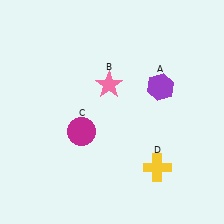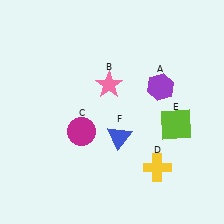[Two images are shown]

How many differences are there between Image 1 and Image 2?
There are 2 differences between the two images.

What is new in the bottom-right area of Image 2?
A blue triangle (F) was added in the bottom-right area of Image 2.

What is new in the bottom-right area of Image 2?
A lime square (E) was added in the bottom-right area of Image 2.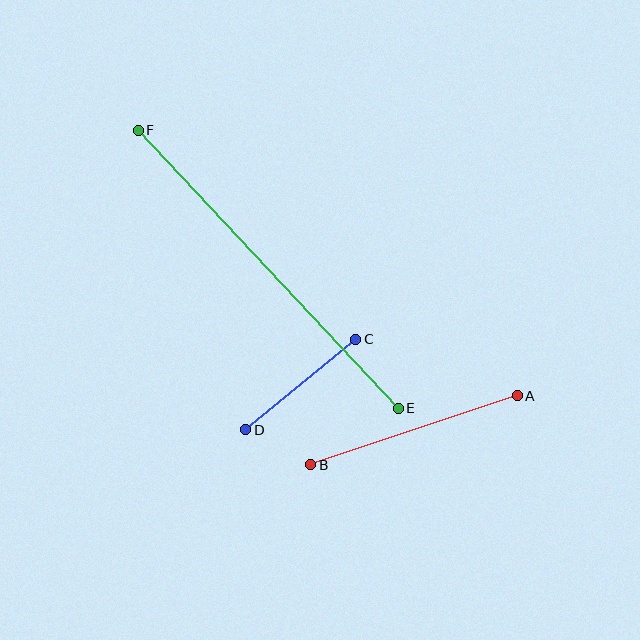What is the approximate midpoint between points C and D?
The midpoint is at approximately (301, 385) pixels.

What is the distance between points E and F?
The distance is approximately 381 pixels.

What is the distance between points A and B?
The distance is approximately 218 pixels.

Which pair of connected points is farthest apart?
Points E and F are farthest apart.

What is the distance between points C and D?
The distance is approximately 143 pixels.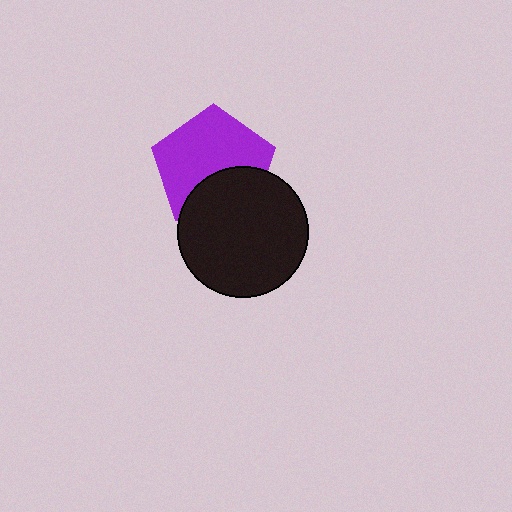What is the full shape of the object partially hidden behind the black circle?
The partially hidden object is a purple pentagon.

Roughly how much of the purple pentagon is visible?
About half of it is visible (roughly 64%).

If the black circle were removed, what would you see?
You would see the complete purple pentagon.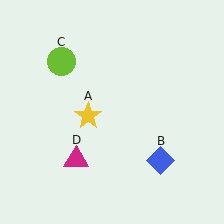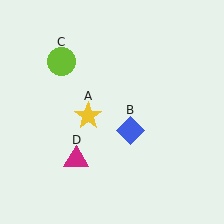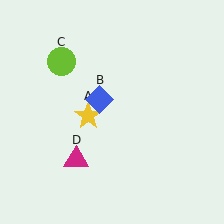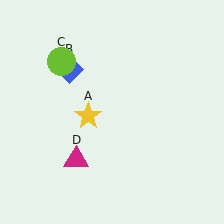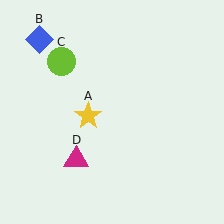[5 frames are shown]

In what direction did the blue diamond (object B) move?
The blue diamond (object B) moved up and to the left.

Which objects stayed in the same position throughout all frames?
Yellow star (object A) and lime circle (object C) and magenta triangle (object D) remained stationary.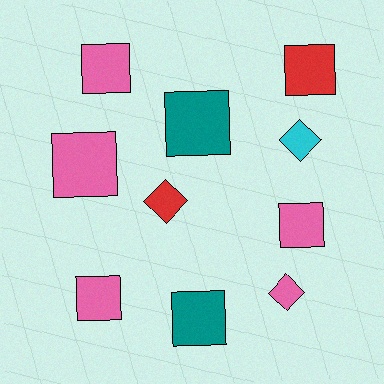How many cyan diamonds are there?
There is 1 cyan diamond.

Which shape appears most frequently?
Square, with 7 objects.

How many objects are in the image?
There are 10 objects.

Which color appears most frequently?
Pink, with 5 objects.